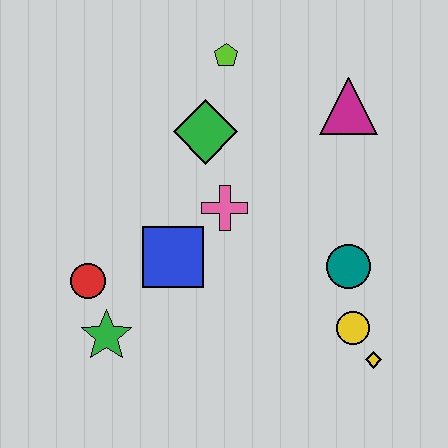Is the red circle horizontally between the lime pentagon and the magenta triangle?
No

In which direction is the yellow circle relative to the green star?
The yellow circle is to the right of the green star.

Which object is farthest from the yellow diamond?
The lime pentagon is farthest from the yellow diamond.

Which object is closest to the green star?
The red circle is closest to the green star.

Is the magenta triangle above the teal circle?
Yes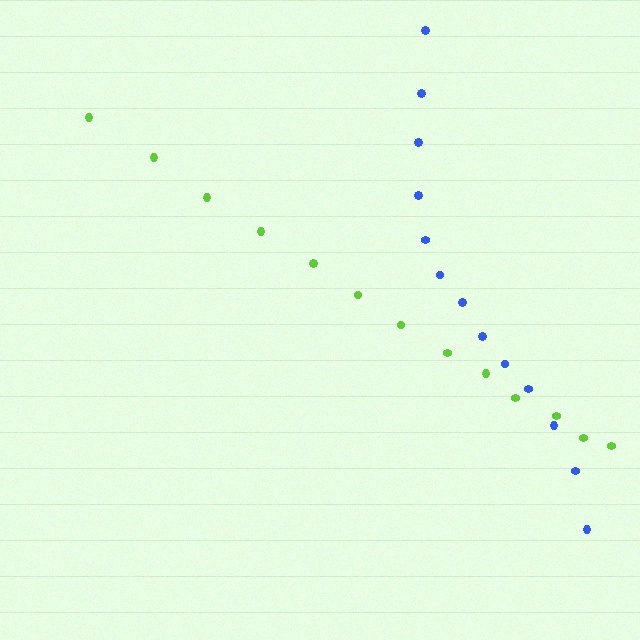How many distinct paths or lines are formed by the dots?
There are 2 distinct paths.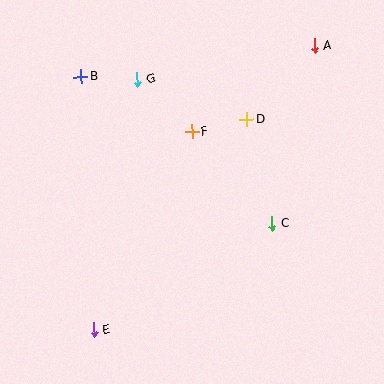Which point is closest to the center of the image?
Point F at (192, 132) is closest to the center.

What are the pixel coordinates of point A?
Point A is at (314, 46).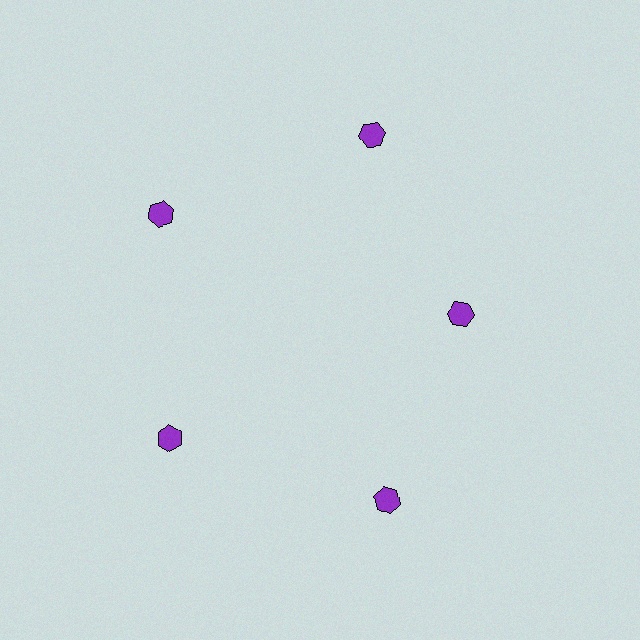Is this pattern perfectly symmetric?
No. The 5 purple hexagons are arranged in a ring, but one element near the 3 o'clock position is pulled inward toward the center, breaking the 5-fold rotational symmetry.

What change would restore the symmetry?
The symmetry would be restored by moving it outward, back onto the ring so that all 5 hexagons sit at equal angles and equal distance from the center.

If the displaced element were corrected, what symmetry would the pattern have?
It would have 5-fold rotational symmetry — the pattern would map onto itself every 72 degrees.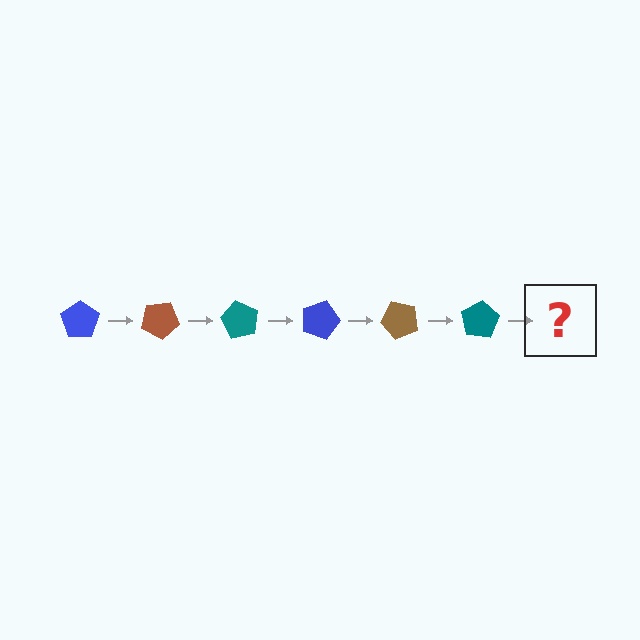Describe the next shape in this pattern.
It should be a blue pentagon, rotated 180 degrees from the start.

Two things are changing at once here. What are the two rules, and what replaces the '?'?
The two rules are that it rotates 30 degrees each step and the color cycles through blue, brown, and teal. The '?' should be a blue pentagon, rotated 180 degrees from the start.